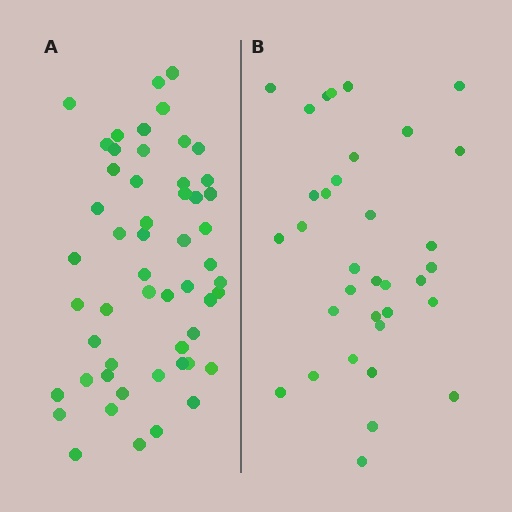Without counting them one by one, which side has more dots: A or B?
Region A (the left region) has more dots.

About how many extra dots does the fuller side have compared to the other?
Region A has approximately 20 more dots than region B.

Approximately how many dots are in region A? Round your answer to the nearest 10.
About 50 dots. (The exact count is 53, which rounds to 50.)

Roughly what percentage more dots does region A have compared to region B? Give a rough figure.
About 55% more.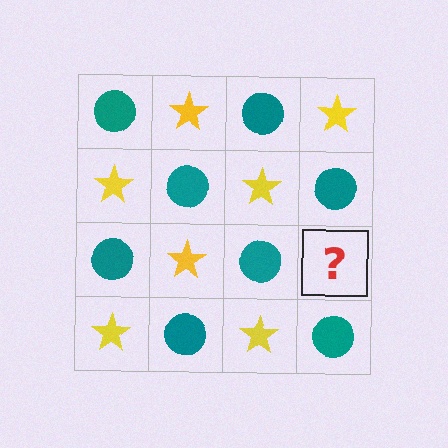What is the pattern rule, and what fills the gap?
The rule is that it alternates teal circle and yellow star in a checkerboard pattern. The gap should be filled with a yellow star.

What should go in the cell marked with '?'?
The missing cell should contain a yellow star.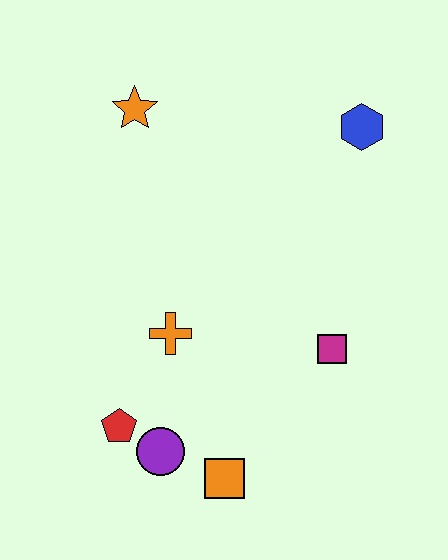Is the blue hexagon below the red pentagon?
No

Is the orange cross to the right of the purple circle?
Yes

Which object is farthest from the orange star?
The orange square is farthest from the orange star.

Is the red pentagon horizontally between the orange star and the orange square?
No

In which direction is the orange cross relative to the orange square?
The orange cross is above the orange square.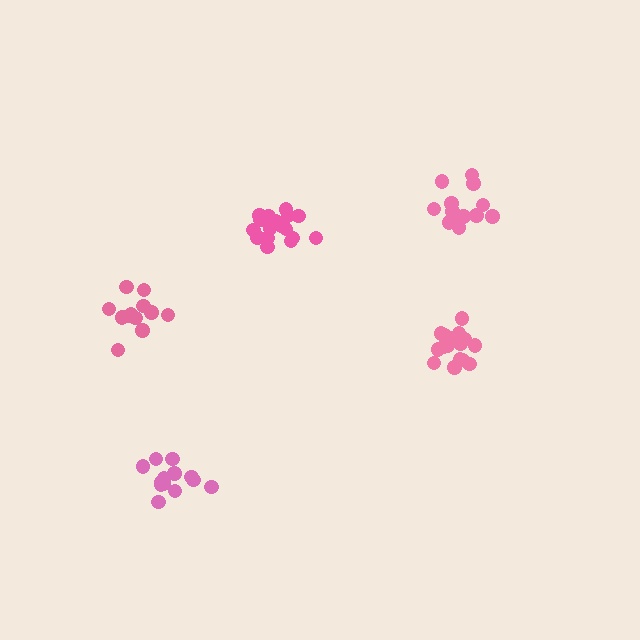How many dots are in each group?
Group 1: 13 dots, Group 2: 13 dots, Group 3: 16 dots, Group 4: 18 dots, Group 5: 13 dots (73 total).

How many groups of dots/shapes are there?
There are 5 groups.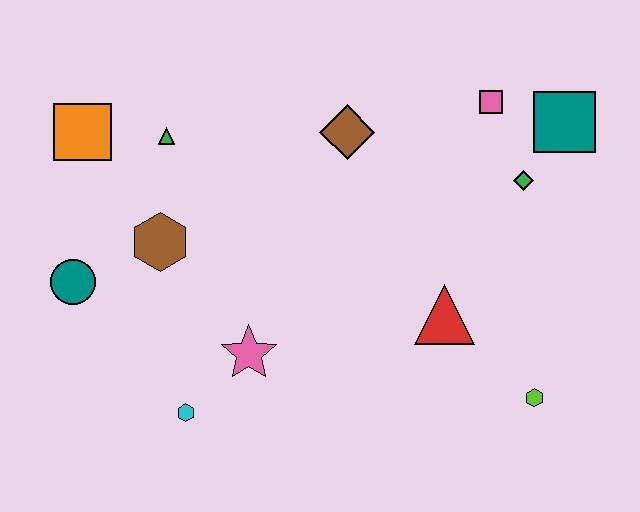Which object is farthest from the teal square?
The teal circle is farthest from the teal square.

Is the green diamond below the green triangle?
Yes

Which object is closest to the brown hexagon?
The teal circle is closest to the brown hexagon.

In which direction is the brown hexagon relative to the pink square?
The brown hexagon is to the left of the pink square.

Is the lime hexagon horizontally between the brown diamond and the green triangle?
No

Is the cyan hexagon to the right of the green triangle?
Yes